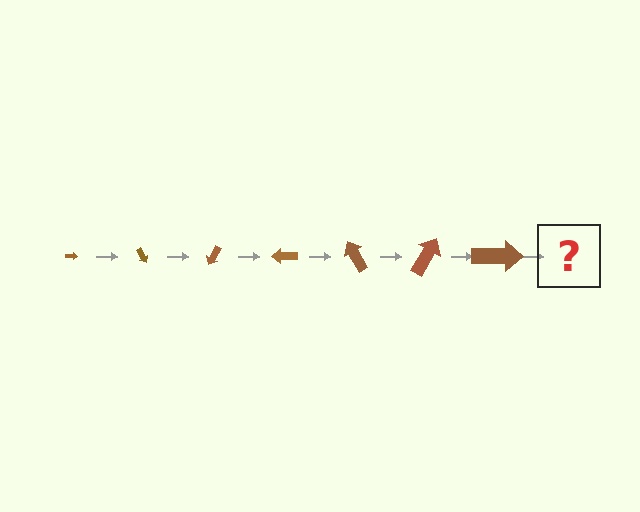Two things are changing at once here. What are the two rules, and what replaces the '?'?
The two rules are that the arrow grows larger each step and it rotates 60 degrees each step. The '?' should be an arrow, larger than the previous one and rotated 420 degrees from the start.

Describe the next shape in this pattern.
It should be an arrow, larger than the previous one and rotated 420 degrees from the start.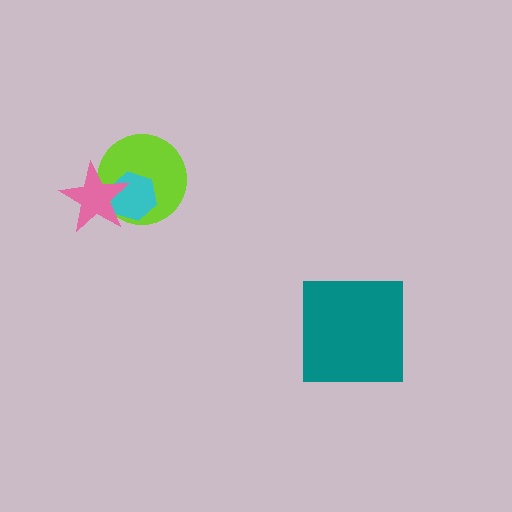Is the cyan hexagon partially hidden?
Yes, it is partially covered by another shape.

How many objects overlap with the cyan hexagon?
2 objects overlap with the cyan hexagon.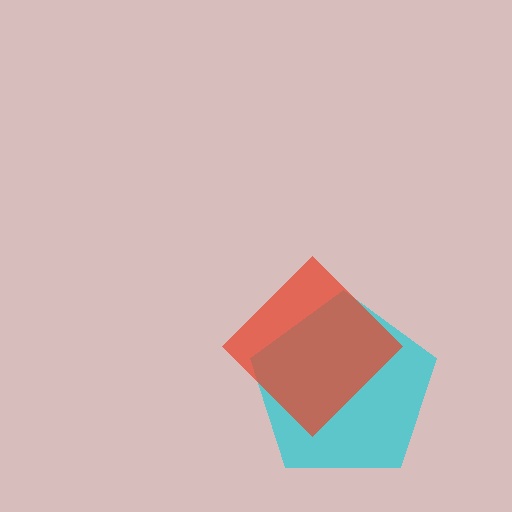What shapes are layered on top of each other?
The layered shapes are: a cyan pentagon, a red diamond.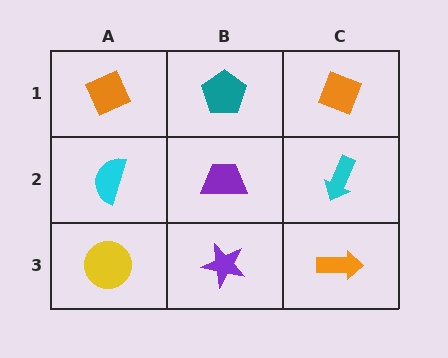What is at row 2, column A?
A cyan semicircle.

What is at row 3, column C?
An orange arrow.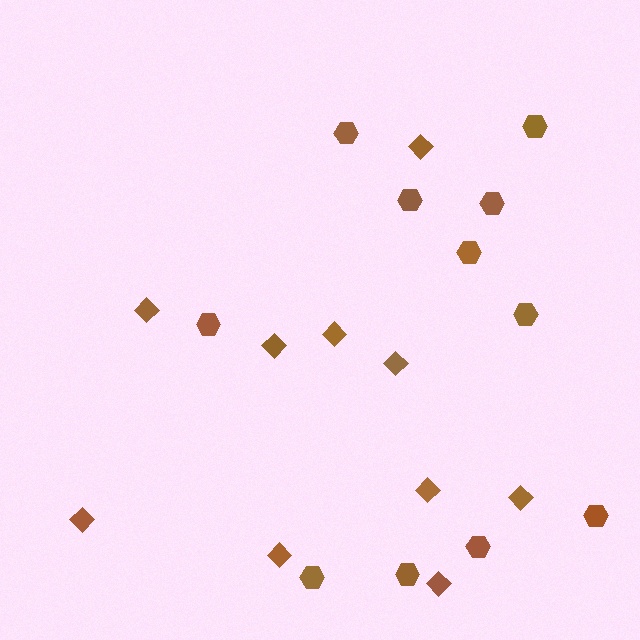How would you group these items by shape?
There are 2 groups: one group of hexagons (11) and one group of diamonds (10).